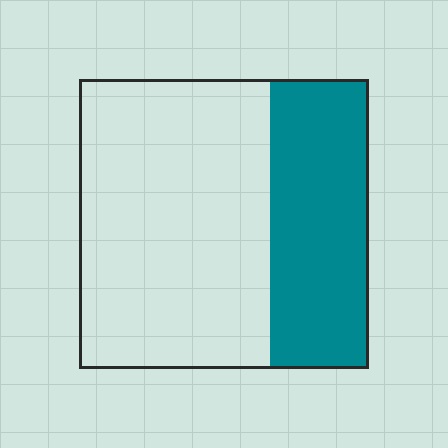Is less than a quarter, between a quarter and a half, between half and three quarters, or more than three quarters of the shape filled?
Between a quarter and a half.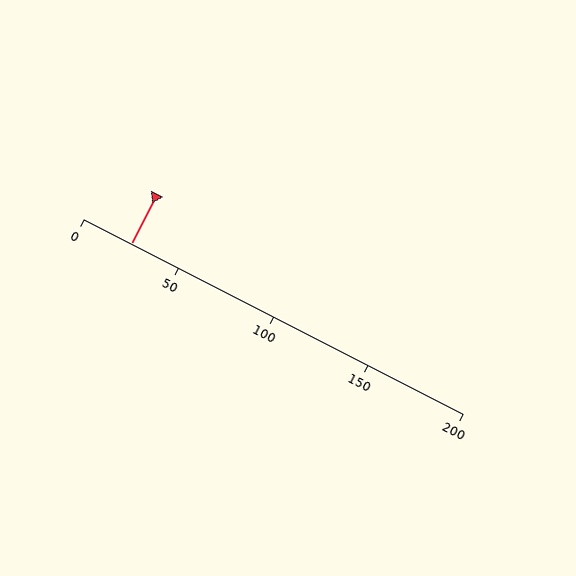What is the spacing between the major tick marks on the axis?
The major ticks are spaced 50 apart.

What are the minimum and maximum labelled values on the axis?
The axis runs from 0 to 200.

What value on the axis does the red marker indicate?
The marker indicates approximately 25.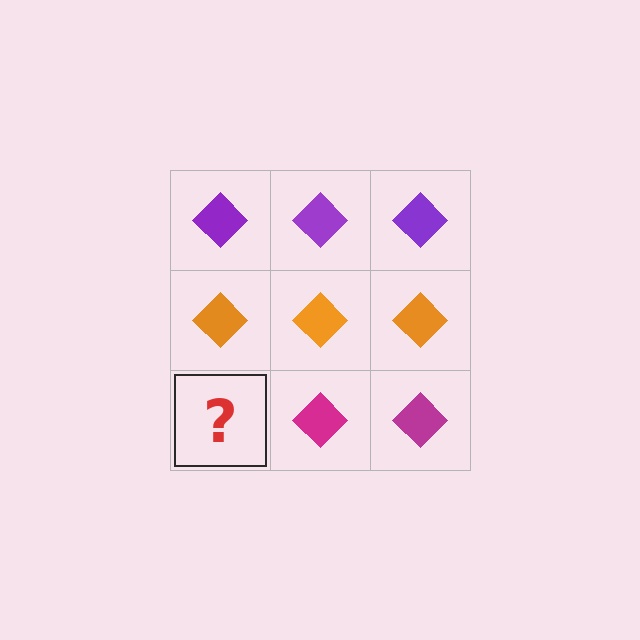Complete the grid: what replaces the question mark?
The question mark should be replaced with a magenta diamond.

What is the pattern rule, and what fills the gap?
The rule is that each row has a consistent color. The gap should be filled with a magenta diamond.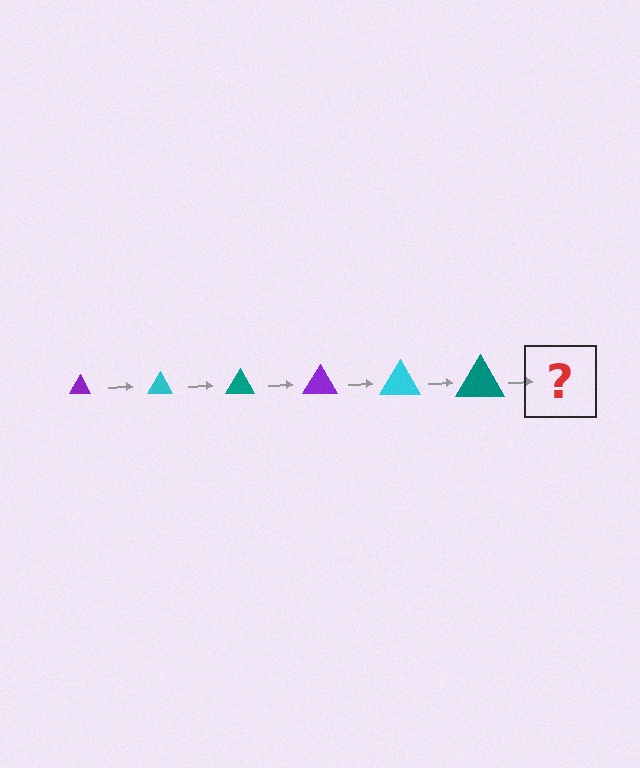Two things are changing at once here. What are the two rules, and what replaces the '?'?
The two rules are that the triangle grows larger each step and the color cycles through purple, cyan, and teal. The '?' should be a purple triangle, larger than the previous one.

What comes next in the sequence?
The next element should be a purple triangle, larger than the previous one.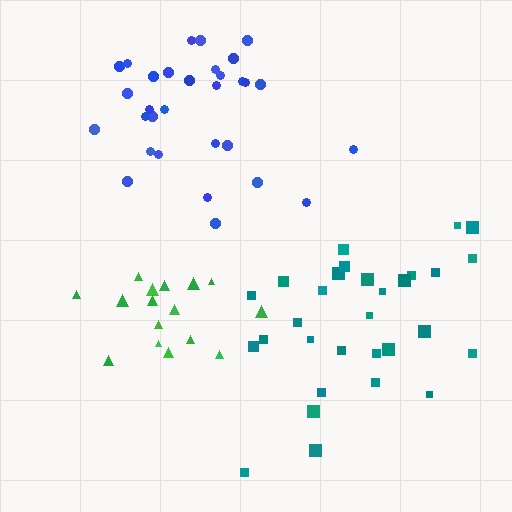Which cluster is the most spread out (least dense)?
Blue.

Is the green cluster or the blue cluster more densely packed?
Green.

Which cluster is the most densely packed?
Green.